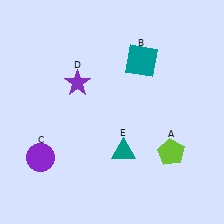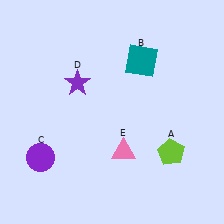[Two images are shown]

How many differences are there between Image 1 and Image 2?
There is 1 difference between the two images.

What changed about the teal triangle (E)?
In Image 1, E is teal. In Image 2, it changed to pink.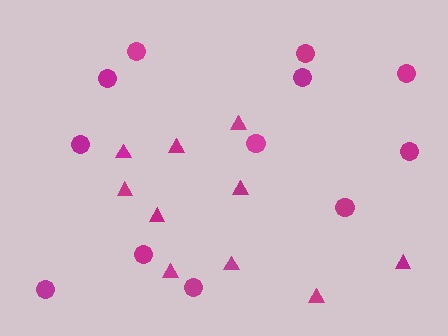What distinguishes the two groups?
There are 2 groups: one group of triangles (10) and one group of circles (12).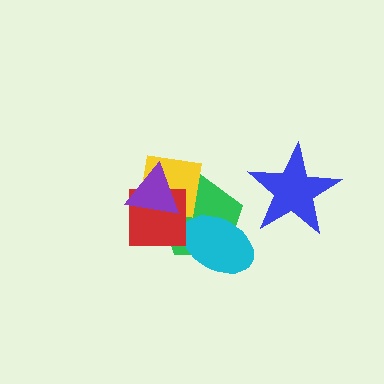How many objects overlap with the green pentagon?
4 objects overlap with the green pentagon.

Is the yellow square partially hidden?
Yes, it is partially covered by another shape.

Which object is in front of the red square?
The purple triangle is in front of the red square.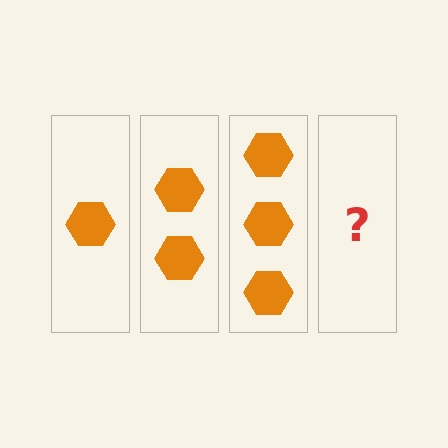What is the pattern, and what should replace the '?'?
The pattern is that each step adds one more hexagon. The '?' should be 4 hexagons.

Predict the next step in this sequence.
The next step is 4 hexagons.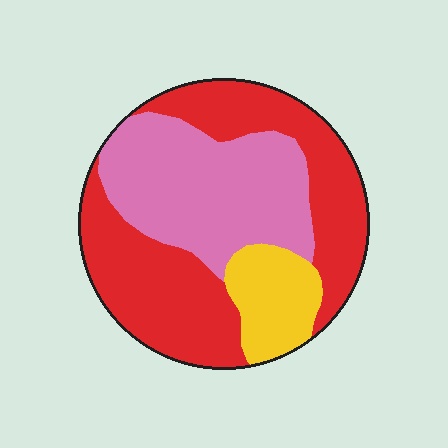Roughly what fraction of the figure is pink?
Pink takes up about three eighths (3/8) of the figure.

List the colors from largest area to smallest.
From largest to smallest: red, pink, yellow.